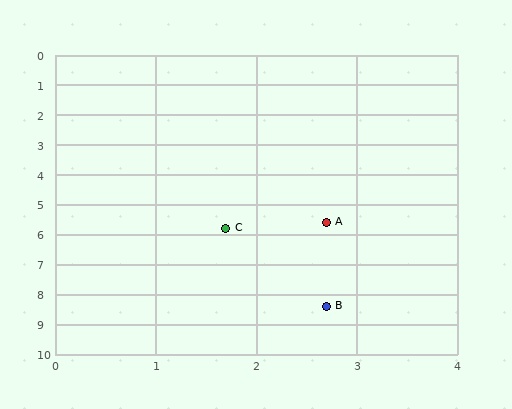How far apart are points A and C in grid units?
Points A and C are about 1.0 grid units apart.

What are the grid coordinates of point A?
Point A is at approximately (2.7, 5.6).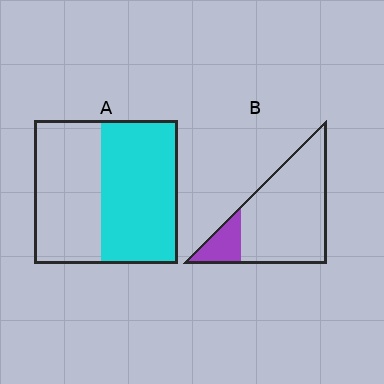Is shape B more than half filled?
No.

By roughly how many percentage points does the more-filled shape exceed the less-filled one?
By roughly 35 percentage points (A over B).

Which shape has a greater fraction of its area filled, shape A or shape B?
Shape A.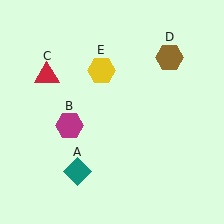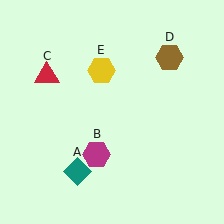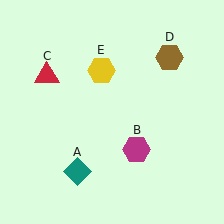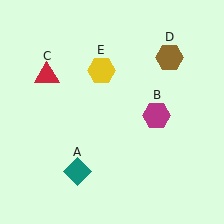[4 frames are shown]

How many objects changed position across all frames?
1 object changed position: magenta hexagon (object B).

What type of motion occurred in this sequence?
The magenta hexagon (object B) rotated counterclockwise around the center of the scene.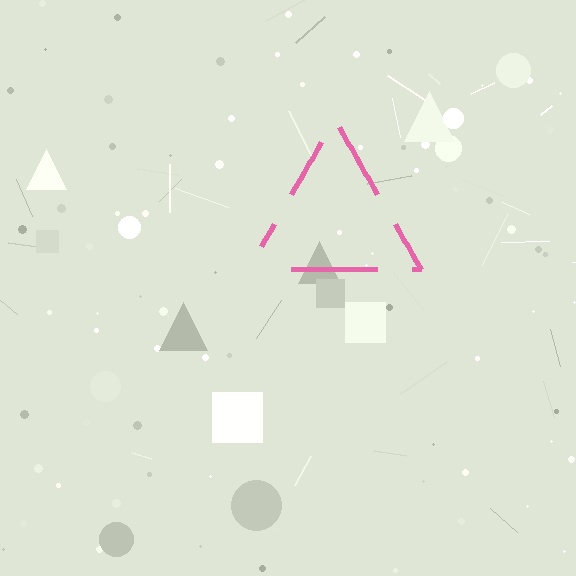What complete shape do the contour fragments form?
The contour fragments form a triangle.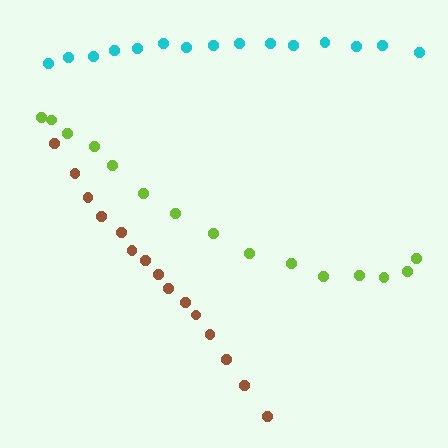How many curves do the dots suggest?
There are 3 distinct paths.